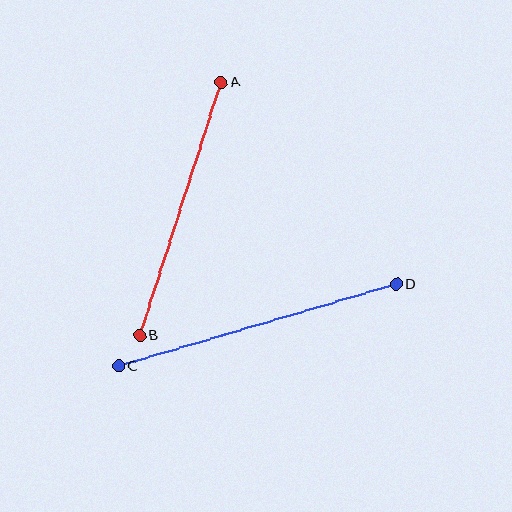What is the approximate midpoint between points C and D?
The midpoint is at approximately (258, 325) pixels.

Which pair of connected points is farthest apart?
Points C and D are farthest apart.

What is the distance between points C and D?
The distance is approximately 289 pixels.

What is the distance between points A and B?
The distance is approximately 266 pixels.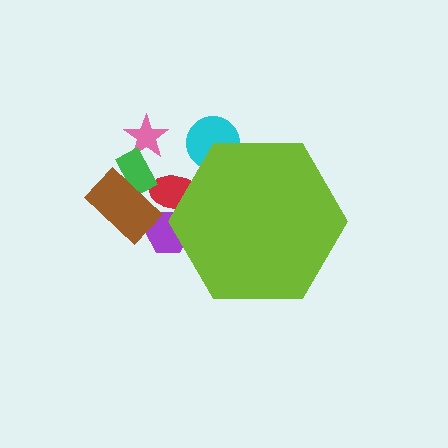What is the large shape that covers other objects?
A lime hexagon.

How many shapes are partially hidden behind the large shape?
3 shapes are partially hidden.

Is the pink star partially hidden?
No, the pink star is fully visible.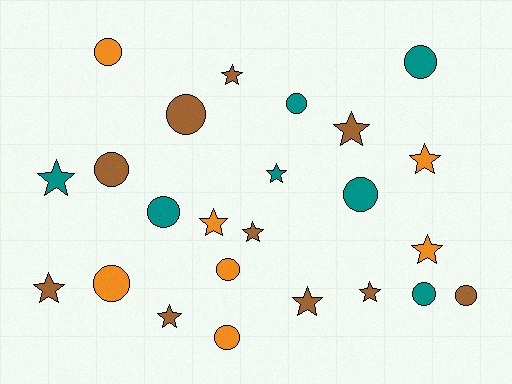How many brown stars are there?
There are 7 brown stars.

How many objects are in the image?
There are 24 objects.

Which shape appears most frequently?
Circle, with 12 objects.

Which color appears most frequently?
Brown, with 10 objects.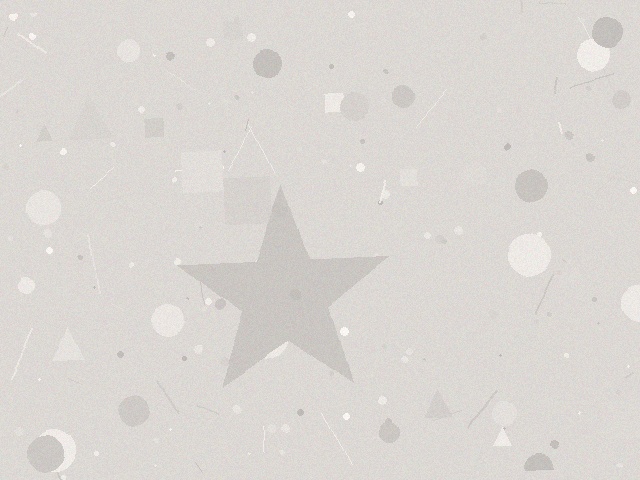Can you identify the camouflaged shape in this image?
The camouflaged shape is a star.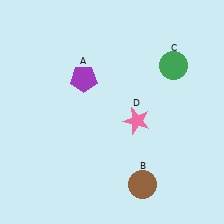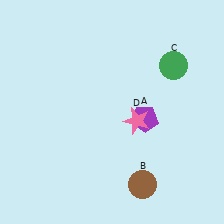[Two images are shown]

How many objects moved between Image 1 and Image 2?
1 object moved between the two images.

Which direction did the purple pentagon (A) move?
The purple pentagon (A) moved right.